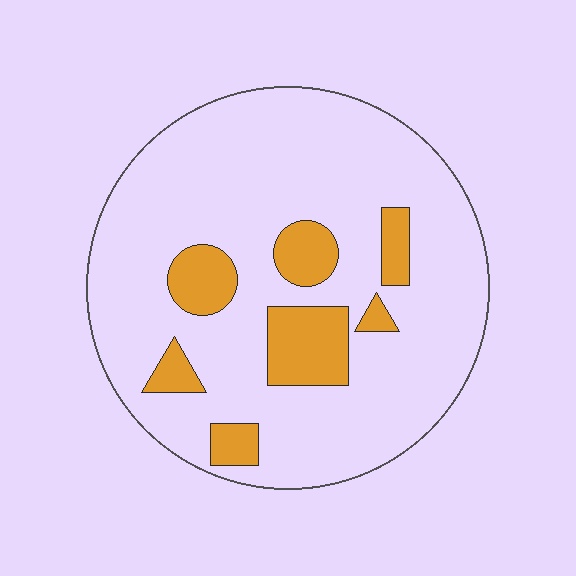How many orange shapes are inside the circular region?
7.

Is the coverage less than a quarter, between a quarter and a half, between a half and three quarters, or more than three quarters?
Less than a quarter.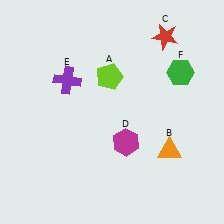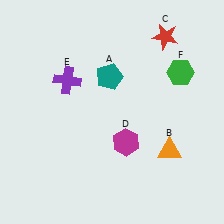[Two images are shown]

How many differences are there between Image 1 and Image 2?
There is 1 difference between the two images.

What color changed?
The pentagon (A) changed from lime in Image 1 to teal in Image 2.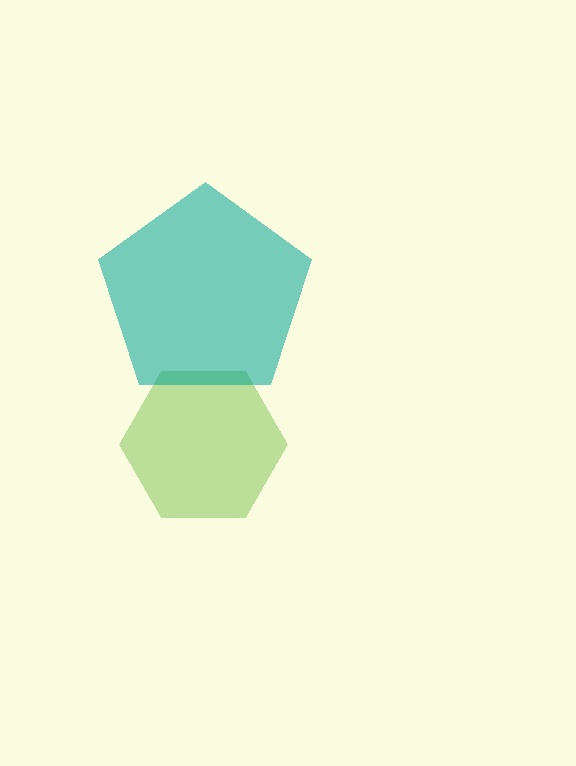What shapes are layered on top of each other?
The layered shapes are: a lime hexagon, a teal pentagon.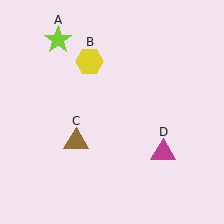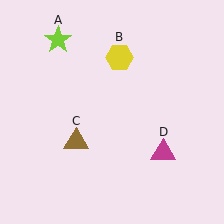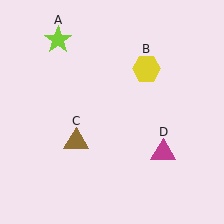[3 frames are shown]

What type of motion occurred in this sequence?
The yellow hexagon (object B) rotated clockwise around the center of the scene.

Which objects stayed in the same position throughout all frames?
Lime star (object A) and brown triangle (object C) and magenta triangle (object D) remained stationary.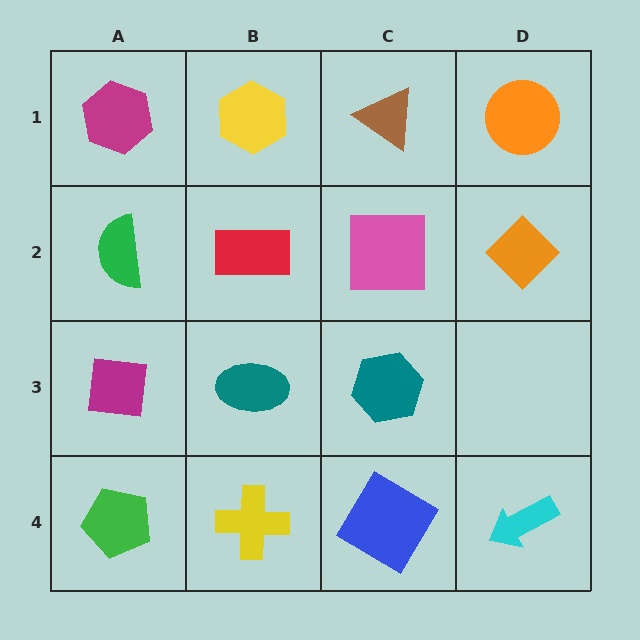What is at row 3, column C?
A teal hexagon.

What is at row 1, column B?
A yellow hexagon.